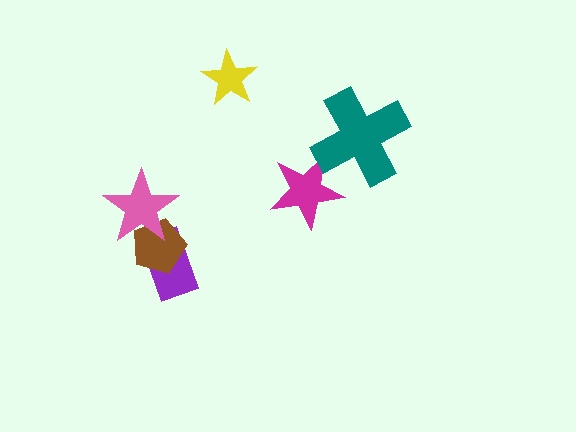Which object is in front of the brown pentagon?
The pink star is in front of the brown pentagon.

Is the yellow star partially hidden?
No, no other shape covers it.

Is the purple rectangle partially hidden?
Yes, it is partially covered by another shape.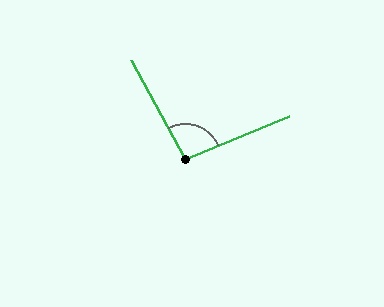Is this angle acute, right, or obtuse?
It is obtuse.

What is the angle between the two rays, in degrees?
Approximately 96 degrees.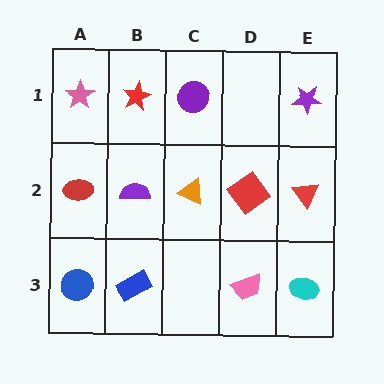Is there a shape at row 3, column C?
No, that cell is empty.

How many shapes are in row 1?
4 shapes.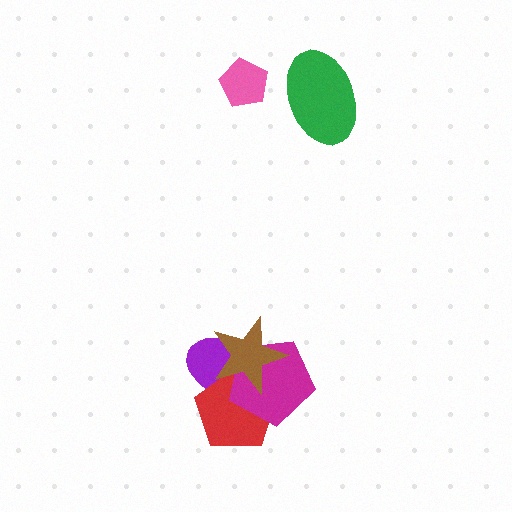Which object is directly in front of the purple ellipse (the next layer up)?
The red pentagon is directly in front of the purple ellipse.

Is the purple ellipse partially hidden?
Yes, it is partially covered by another shape.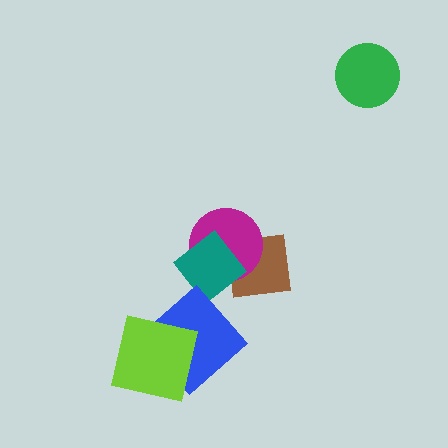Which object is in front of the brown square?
The magenta circle is in front of the brown square.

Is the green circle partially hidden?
No, no other shape covers it.